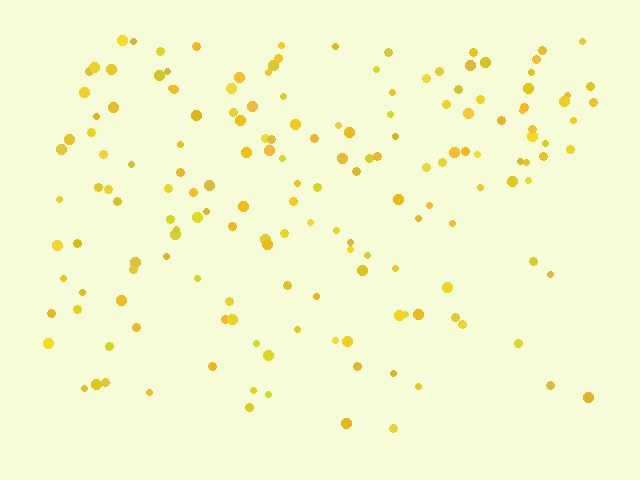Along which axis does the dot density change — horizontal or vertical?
Vertical.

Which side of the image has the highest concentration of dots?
The top.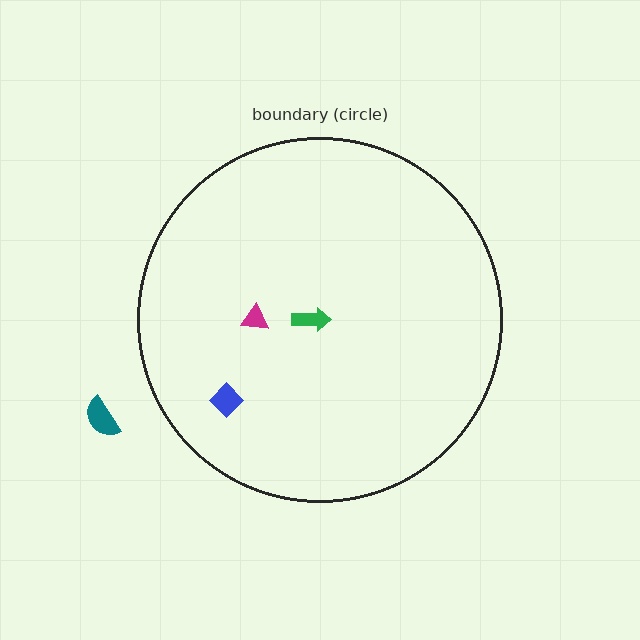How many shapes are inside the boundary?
3 inside, 1 outside.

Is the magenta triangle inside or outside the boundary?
Inside.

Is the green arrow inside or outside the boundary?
Inside.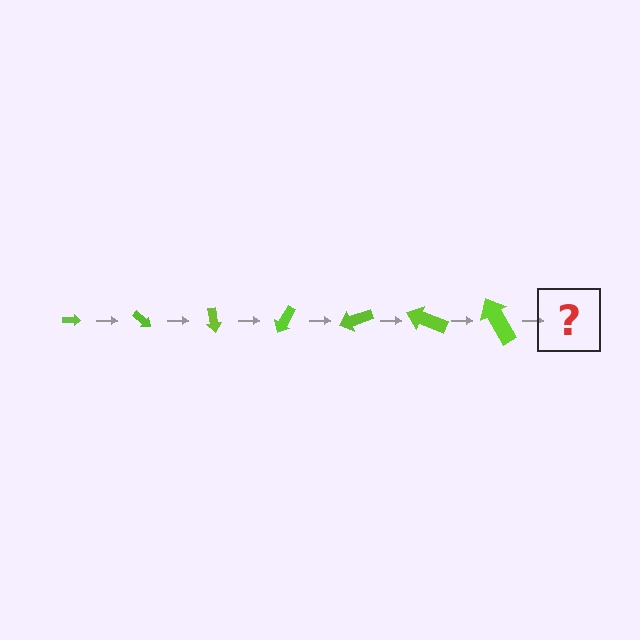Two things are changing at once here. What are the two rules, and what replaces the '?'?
The two rules are that the arrow grows larger each step and it rotates 40 degrees each step. The '?' should be an arrow, larger than the previous one and rotated 280 degrees from the start.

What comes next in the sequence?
The next element should be an arrow, larger than the previous one and rotated 280 degrees from the start.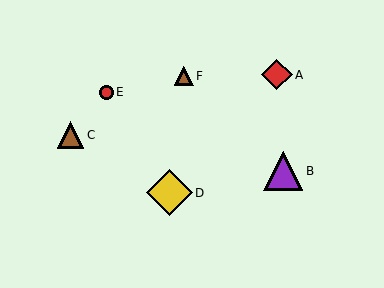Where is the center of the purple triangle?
The center of the purple triangle is at (283, 171).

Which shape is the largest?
The yellow diamond (labeled D) is the largest.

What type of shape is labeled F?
Shape F is a brown triangle.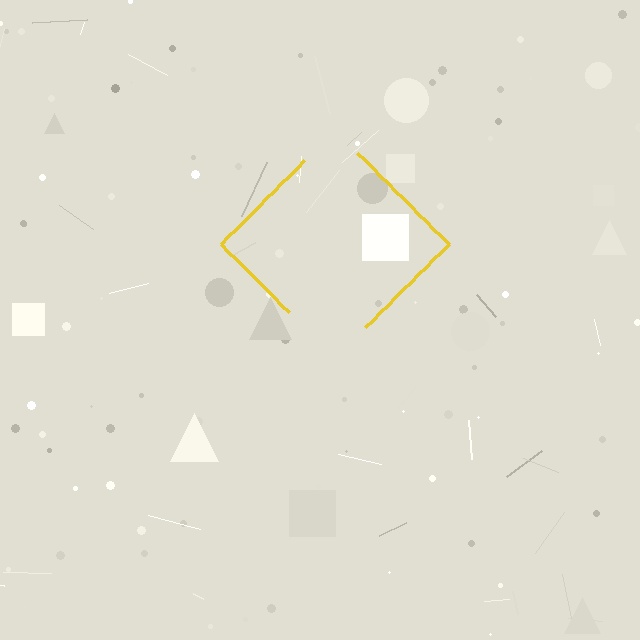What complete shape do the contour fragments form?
The contour fragments form a diamond.